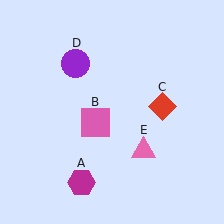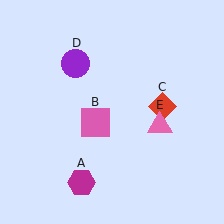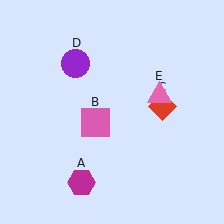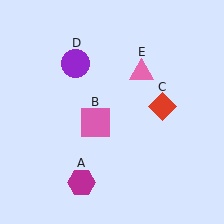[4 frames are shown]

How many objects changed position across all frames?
1 object changed position: pink triangle (object E).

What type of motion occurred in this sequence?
The pink triangle (object E) rotated counterclockwise around the center of the scene.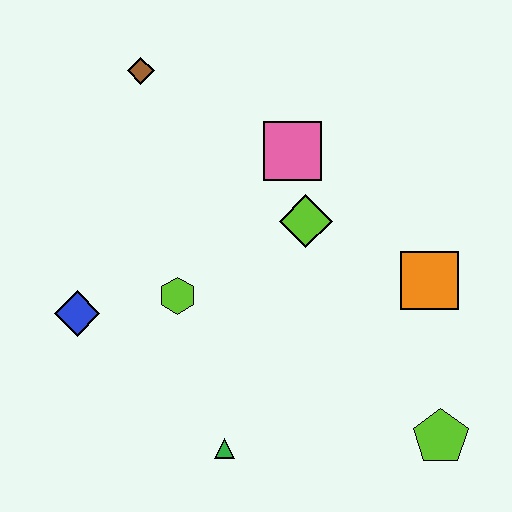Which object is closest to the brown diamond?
The pink square is closest to the brown diamond.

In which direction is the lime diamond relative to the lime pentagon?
The lime diamond is above the lime pentagon.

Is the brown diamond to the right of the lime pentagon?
No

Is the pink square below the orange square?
No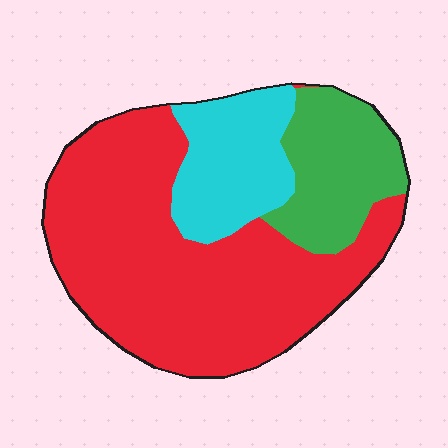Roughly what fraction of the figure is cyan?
Cyan covers around 20% of the figure.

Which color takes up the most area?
Red, at roughly 60%.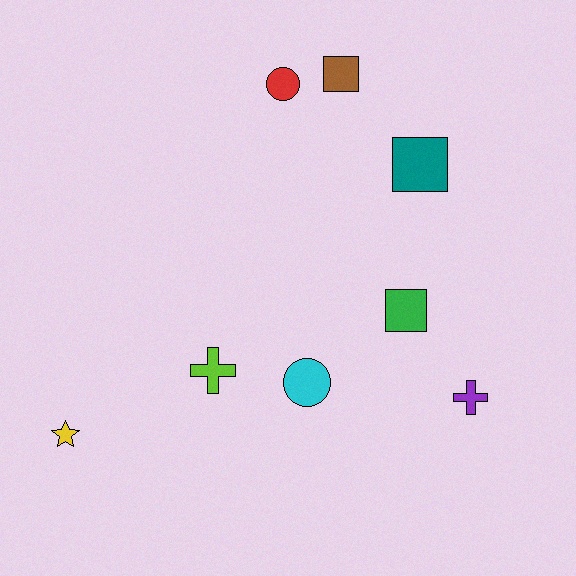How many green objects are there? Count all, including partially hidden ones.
There is 1 green object.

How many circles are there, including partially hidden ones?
There are 2 circles.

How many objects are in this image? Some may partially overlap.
There are 8 objects.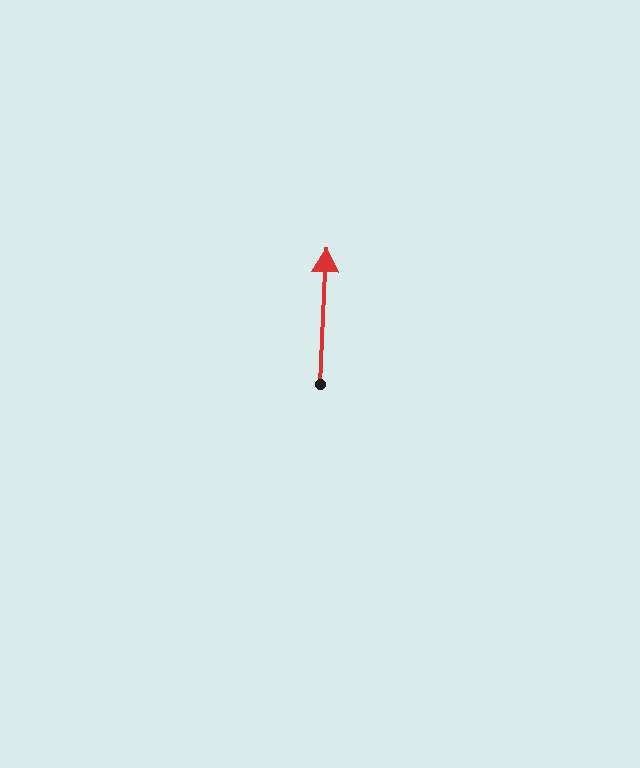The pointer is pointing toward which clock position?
Roughly 12 o'clock.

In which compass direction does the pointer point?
North.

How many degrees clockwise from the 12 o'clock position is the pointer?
Approximately 3 degrees.